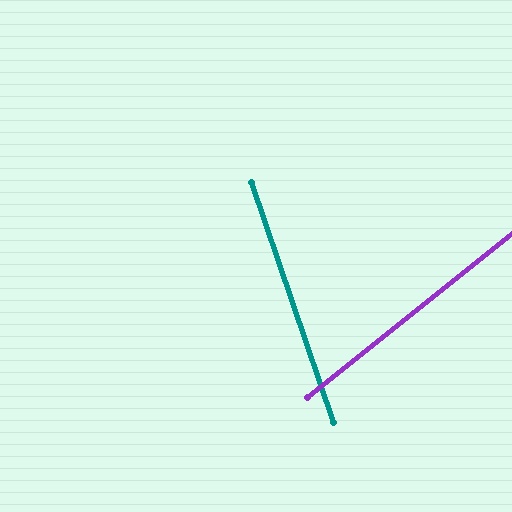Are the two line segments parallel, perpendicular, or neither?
Neither parallel nor perpendicular — they differ by about 70°.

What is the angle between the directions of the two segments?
Approximately 70 degrees.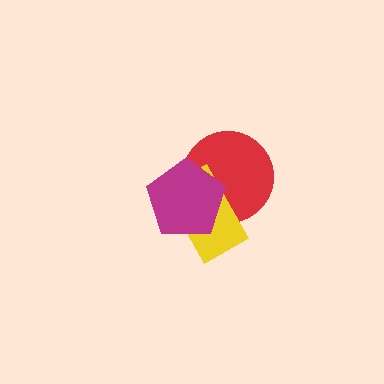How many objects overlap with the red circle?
2 objects overlap with the red circle.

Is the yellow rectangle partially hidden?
Yes, it is partially covered by another shape.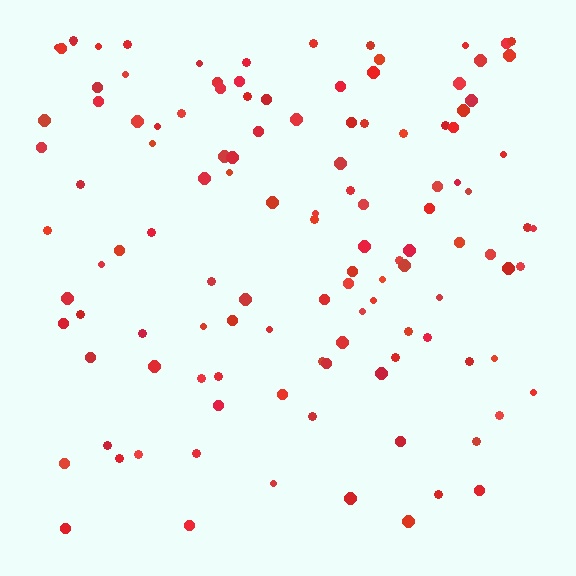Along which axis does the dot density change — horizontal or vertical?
Vertical.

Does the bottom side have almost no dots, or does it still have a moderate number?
Still a moderate number, just noticeably fewer than the top.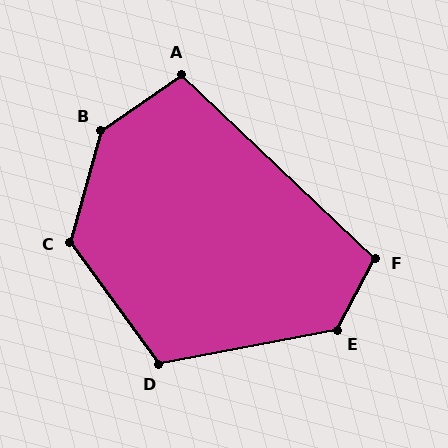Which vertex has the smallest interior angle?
A, at approximately 102 degrees.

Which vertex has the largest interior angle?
B, at approximately 140 degrees.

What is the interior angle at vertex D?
Approximately 115 degrees (obtuse).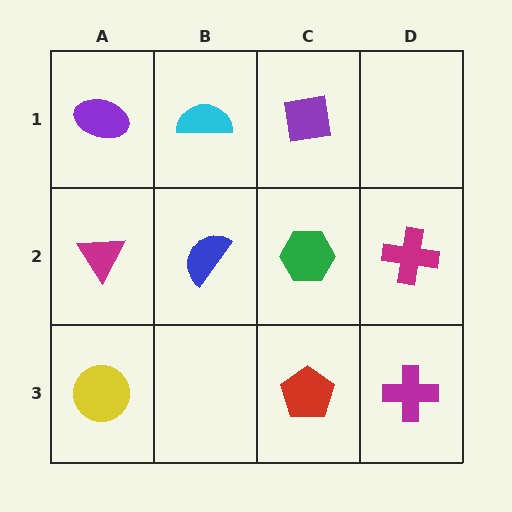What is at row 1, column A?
A purple ellipse.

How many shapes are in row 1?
3 shapes.